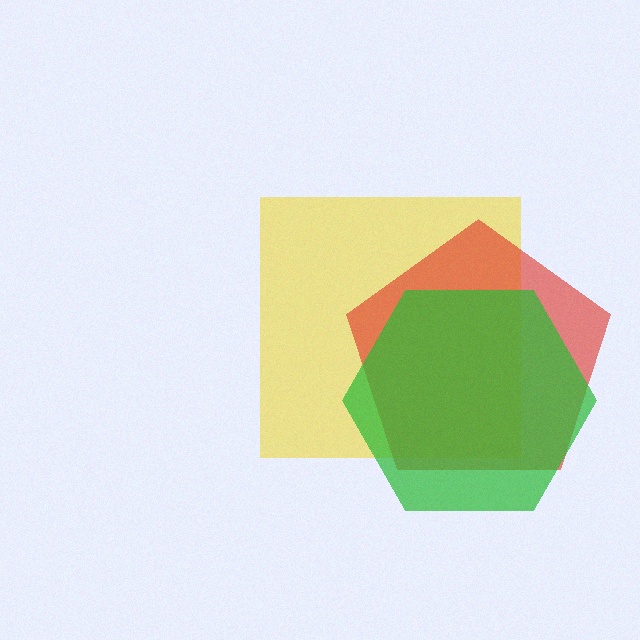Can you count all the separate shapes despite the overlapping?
Yes, there are 3 separate shapes.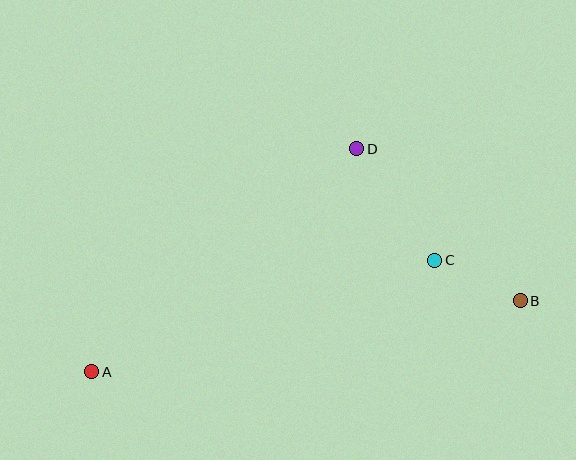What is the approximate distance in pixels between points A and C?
The distance between A and C is approximately 361 pixels.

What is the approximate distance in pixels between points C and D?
The distance between C and D is approximately 136 pixels.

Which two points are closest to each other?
Points B and C are closest to each other.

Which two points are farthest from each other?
Points A and B are farthest from each other.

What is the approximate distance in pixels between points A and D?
The distance between A and D is approximately 346 pixels.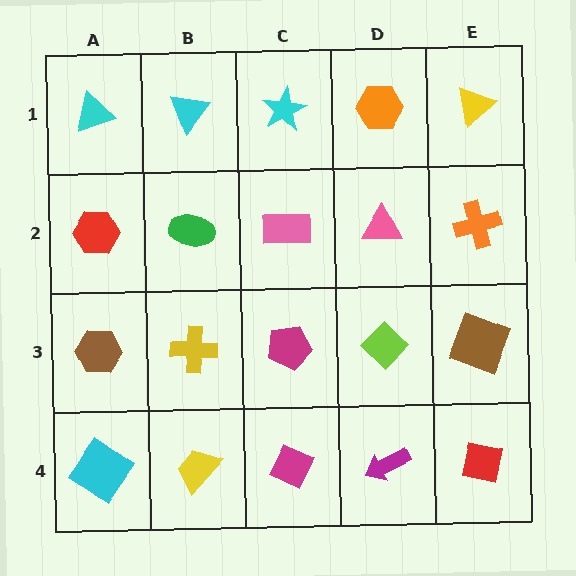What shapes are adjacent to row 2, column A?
A cyan triangle (row 1, column A), a brown hexagon (row 3, column A), a green ellipse (row 2, column B).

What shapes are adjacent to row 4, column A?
A brown hexagon (row 3, column A), a yellow trapezoid (row 4, column B).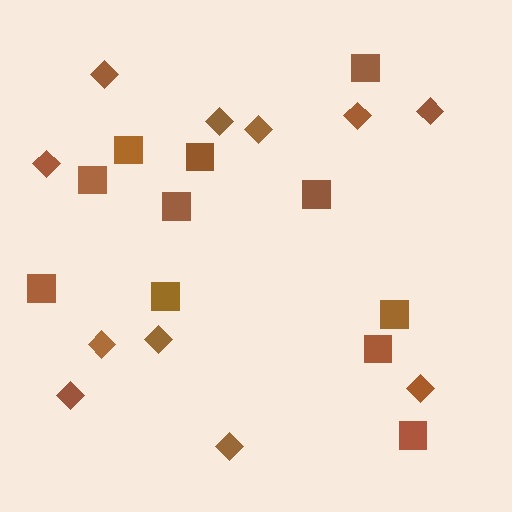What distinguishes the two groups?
There are 2 groups: one group of squares (11) and one group of diamonds (11).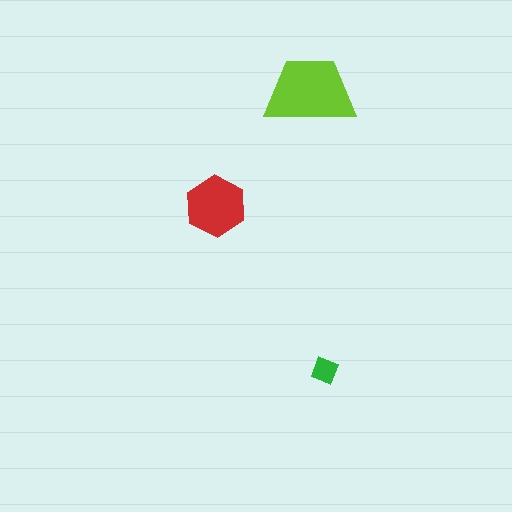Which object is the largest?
The lime trapezoid.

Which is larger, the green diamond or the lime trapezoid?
The lime trapezoid.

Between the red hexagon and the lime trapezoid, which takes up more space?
The lime trapezoid.